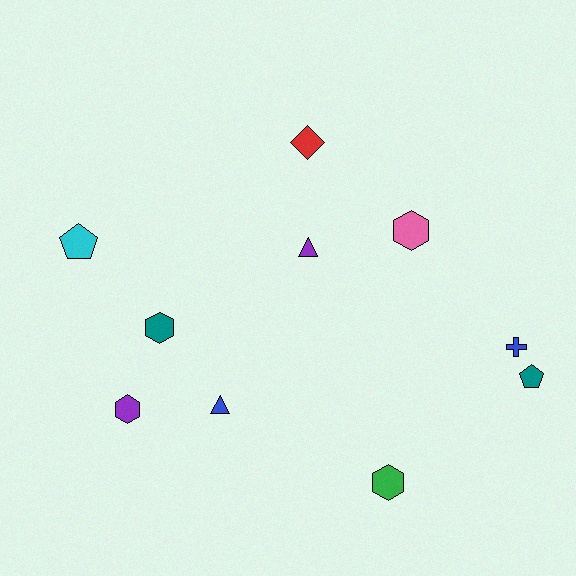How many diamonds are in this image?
There is 1 diamond.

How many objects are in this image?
There are 10 objects.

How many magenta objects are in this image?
There are no magenta objects.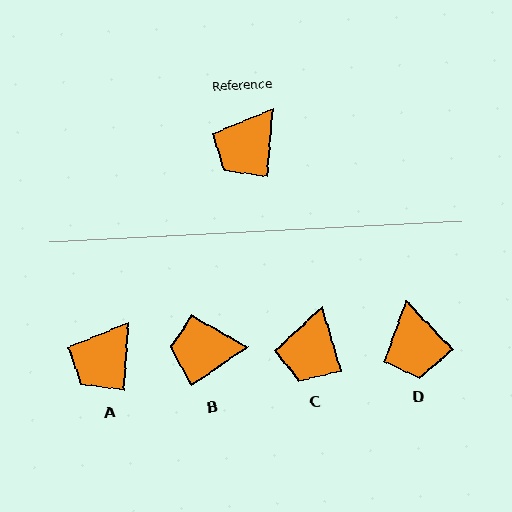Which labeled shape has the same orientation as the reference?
A.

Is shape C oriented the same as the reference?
No, it is off by about 21 degrees.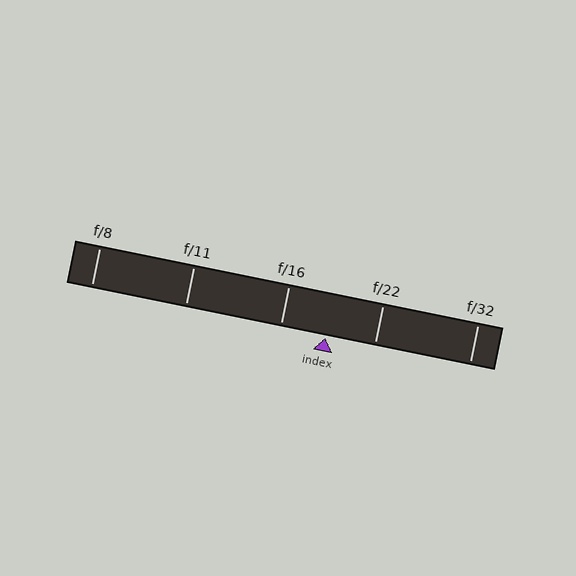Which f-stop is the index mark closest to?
The index mark is closest to f/16.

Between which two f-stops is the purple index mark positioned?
The index mark is between f/16 and f/22.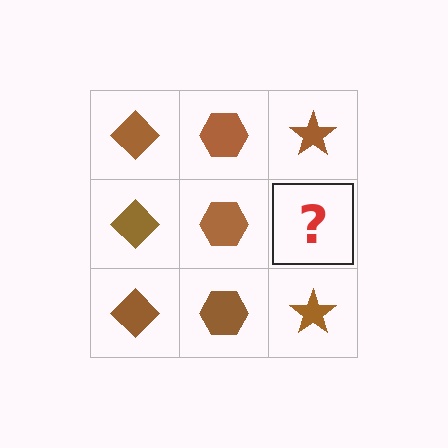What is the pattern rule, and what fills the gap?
The rule is that each column has a consistent shape. The gap should be filled with a brown star.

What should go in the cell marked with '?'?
The missing cell should contain a brown star.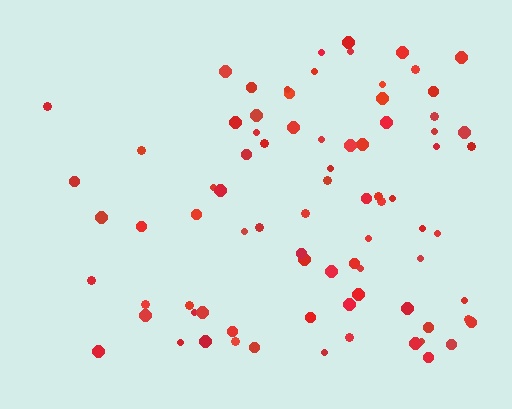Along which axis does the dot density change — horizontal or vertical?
Horizontal.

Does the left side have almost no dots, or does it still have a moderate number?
Still a moderate number, just noticeably fewer than the right.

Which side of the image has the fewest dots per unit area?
The left.